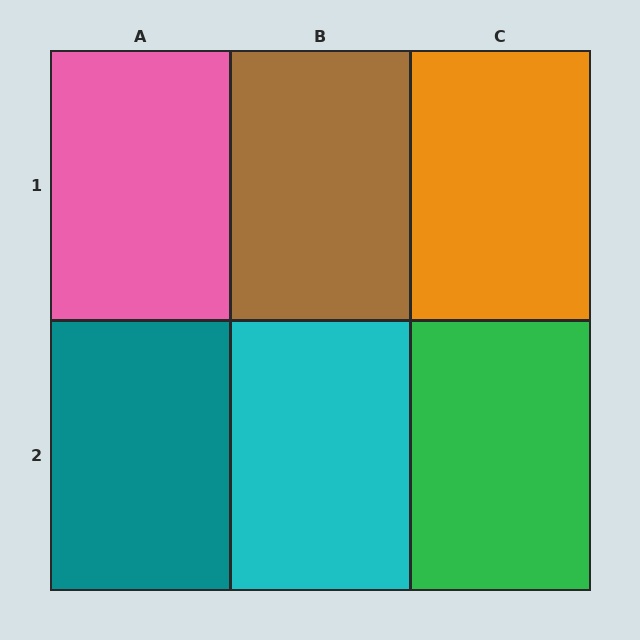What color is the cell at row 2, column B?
Cyan.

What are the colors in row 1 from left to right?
Pink, brown, orange.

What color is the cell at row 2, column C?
Green.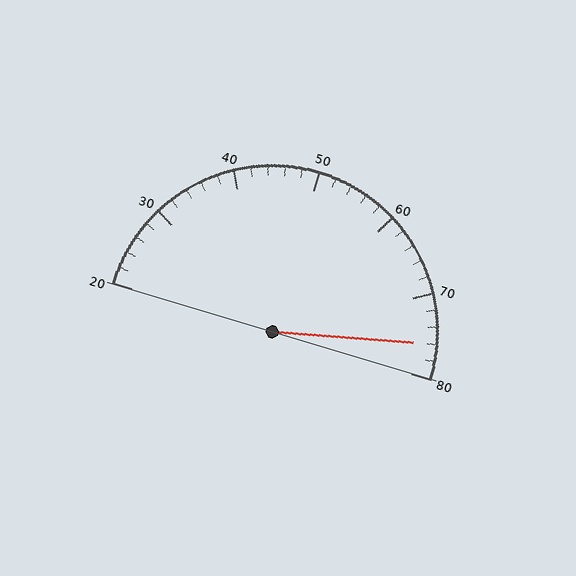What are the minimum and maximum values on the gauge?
The gauge ranges from 20 to 80.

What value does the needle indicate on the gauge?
The needle indicates approximately 76.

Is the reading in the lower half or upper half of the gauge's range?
The reading is in the upper half of the range (20 to 80).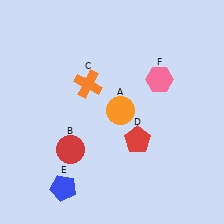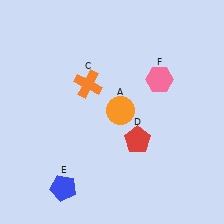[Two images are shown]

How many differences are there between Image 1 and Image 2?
There is 1 difference between the two images.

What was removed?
The red circle (B) was removed in Image 2.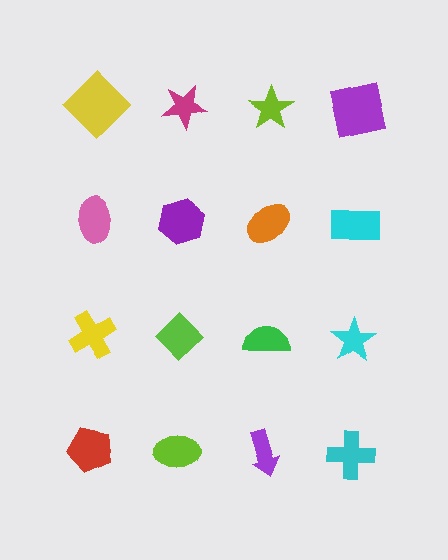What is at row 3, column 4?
A cyan star.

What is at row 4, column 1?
A red pentagon.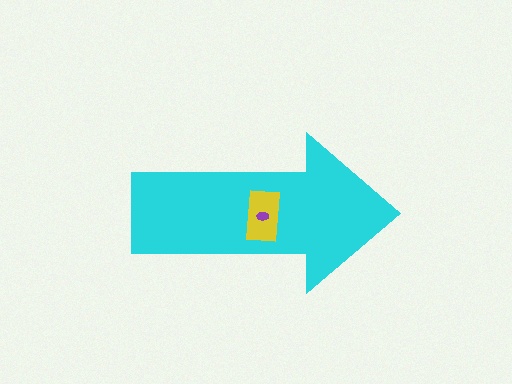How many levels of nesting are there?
3.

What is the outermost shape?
The cyan arrow.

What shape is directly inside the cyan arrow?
The yellow rectangle.